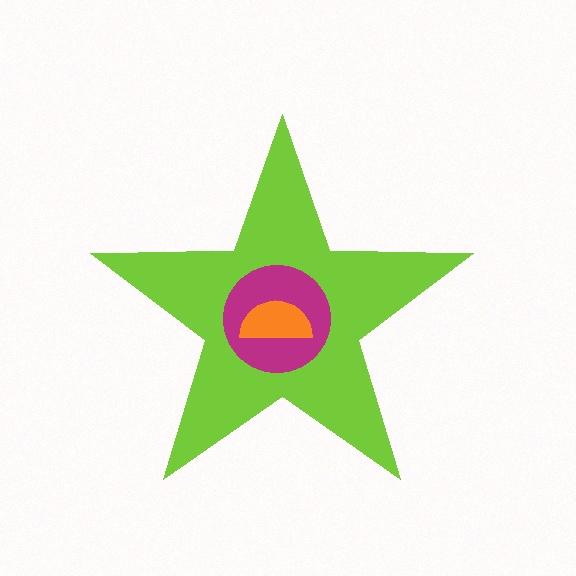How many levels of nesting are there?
3.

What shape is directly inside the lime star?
The magenta circle.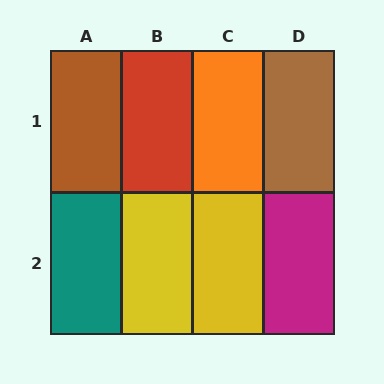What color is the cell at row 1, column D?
Brown.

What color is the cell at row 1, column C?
Orange.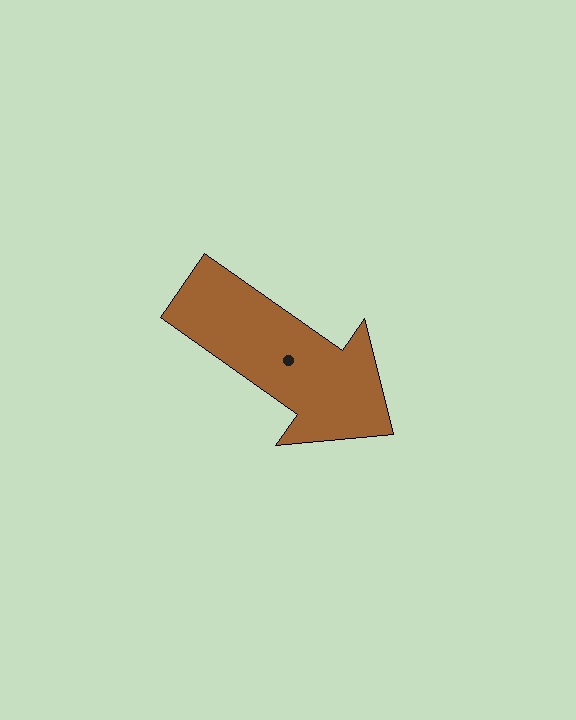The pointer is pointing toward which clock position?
Roughly 4 o'clock.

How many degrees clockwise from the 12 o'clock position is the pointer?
Approximately 125 degrees.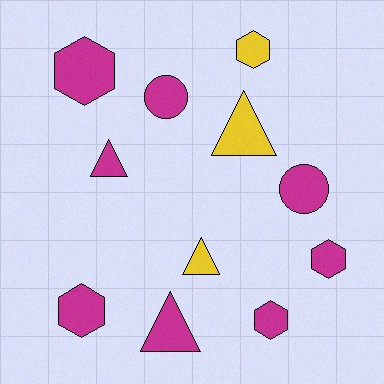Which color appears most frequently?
Magenta, with 8 objects.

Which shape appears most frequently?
Hexagon, with 5 objects.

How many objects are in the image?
There are 11 objects.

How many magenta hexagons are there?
There are 4 magenta hexagons.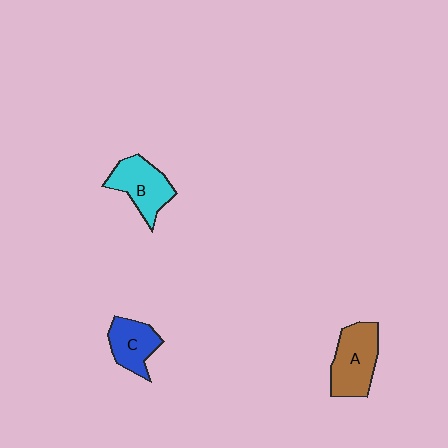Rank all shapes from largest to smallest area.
From largest to smallest: A (brown), B (cyan), C (blue).